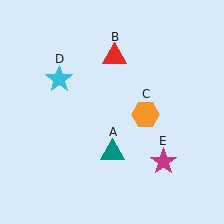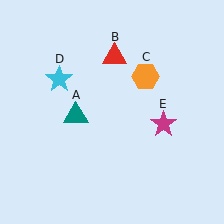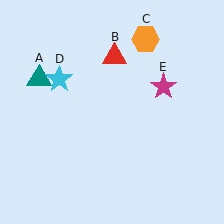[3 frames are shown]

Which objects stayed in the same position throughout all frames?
Red triangle (object B) and cyan star (object D) remained stationary.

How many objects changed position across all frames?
3 objects changed position: teal triangle (object A), orange hexagon (object C), magenta star (object E).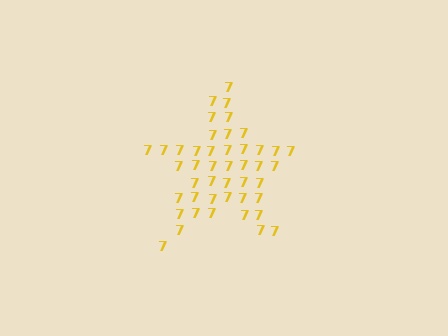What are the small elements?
The small elements are digit 7's.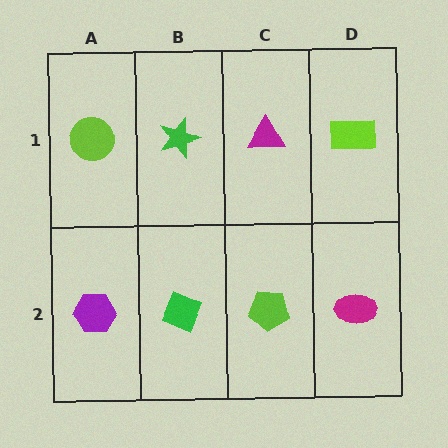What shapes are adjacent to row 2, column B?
A green star (row 1, column B), a purple hexagon (row 2, column A), a lime pentagon (row 2, column C).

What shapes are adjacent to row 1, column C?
A lime pentagon (row 2, column C), a green star (row 1, column B), a lime rectangle (row 1, column D).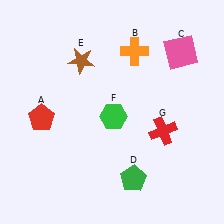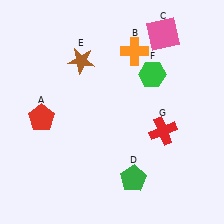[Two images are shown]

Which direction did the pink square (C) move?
The pink square (C) moved up.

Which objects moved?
The objects that moved are: the pink square (C), the green hexagon (F).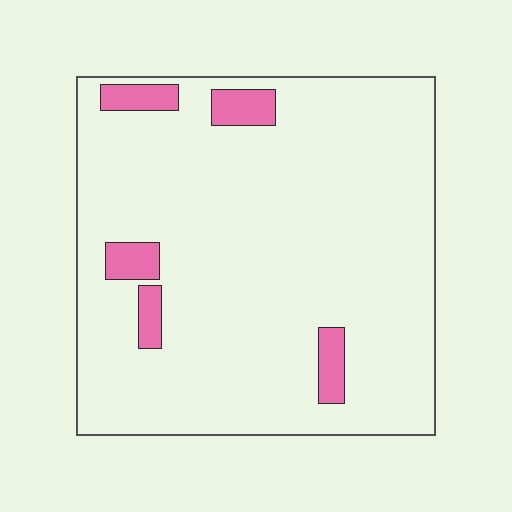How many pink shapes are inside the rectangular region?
5.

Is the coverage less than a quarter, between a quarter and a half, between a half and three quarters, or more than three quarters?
Less than a quarter.